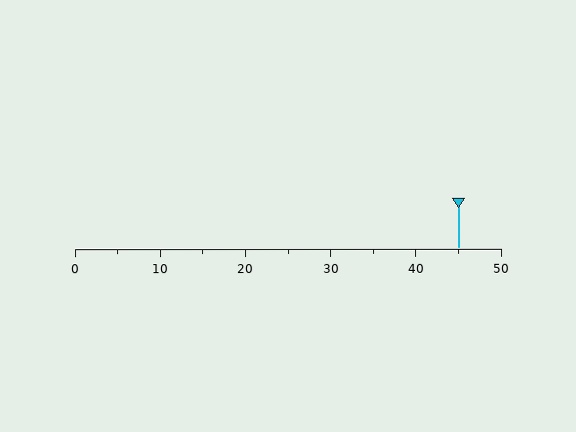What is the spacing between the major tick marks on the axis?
The major ticks are spaced 10 apart.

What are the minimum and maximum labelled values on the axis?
The axis runs from 0 to 50.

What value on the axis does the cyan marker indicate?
The marker indicates approximately 45.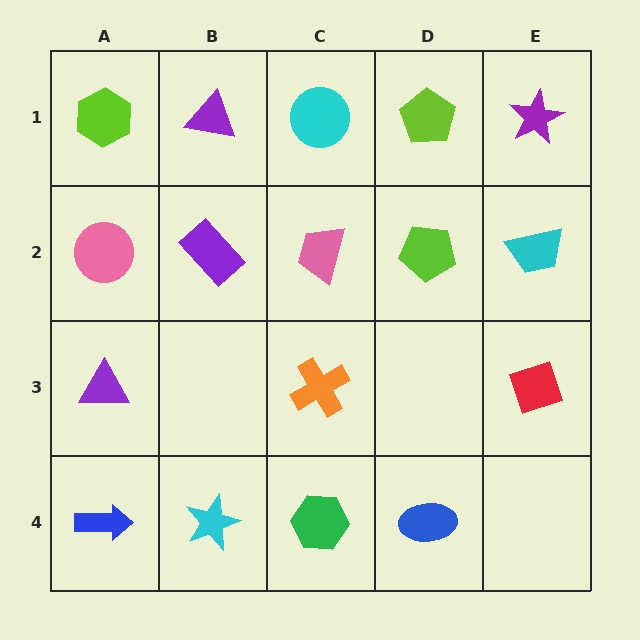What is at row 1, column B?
A purple triangle.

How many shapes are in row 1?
5 shapes.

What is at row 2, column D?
A lime pentagon.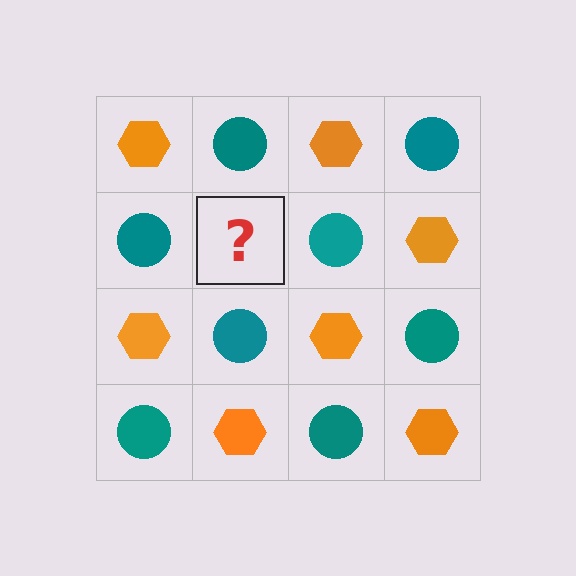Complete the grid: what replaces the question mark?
The question mark should be replaced with an orange hexagon.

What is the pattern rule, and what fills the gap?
The rule is that it alternates orange hexagon and teal circle in a checkerboard pattern. The gap should be filled with an orange hexagon.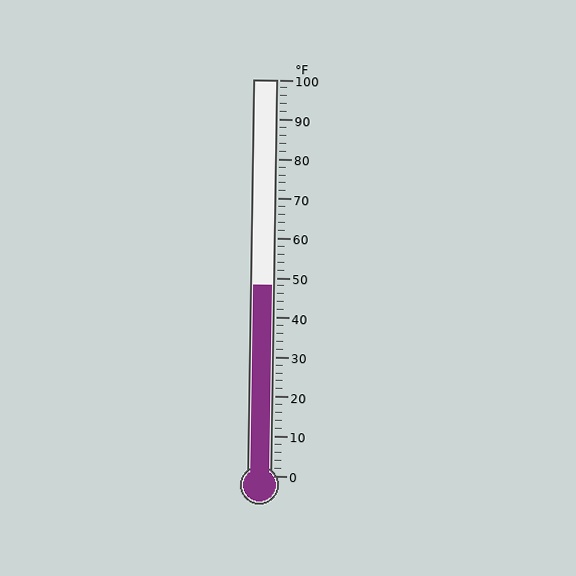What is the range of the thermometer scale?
The thermometer scale ranges from 0°F to 100°F.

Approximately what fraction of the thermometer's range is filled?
The thermometer is filled to approximately 50% of its range.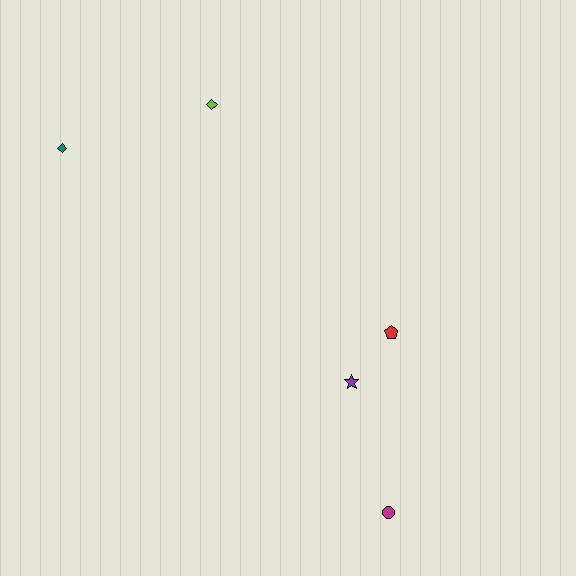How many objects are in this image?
There are 5 objects.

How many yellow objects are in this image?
There are no yellow objects.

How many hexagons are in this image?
There are no hexagons.